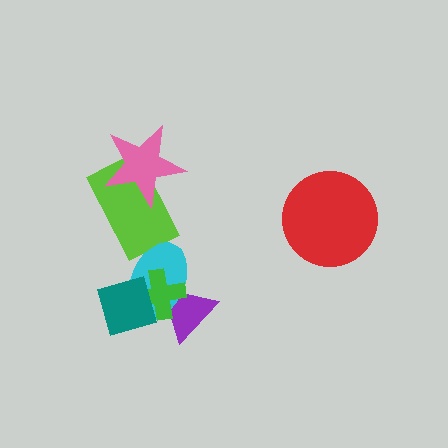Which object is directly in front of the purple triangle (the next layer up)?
The cyan ellipse is directly in front of the purple triangle.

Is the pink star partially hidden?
No, no other shape covers it.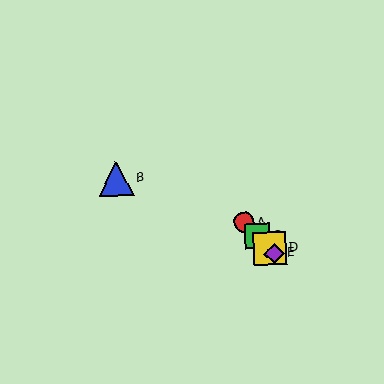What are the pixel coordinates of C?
Object C is at (257, 236).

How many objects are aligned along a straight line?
4 objects (A, C, D, E) are aligned along a straight line.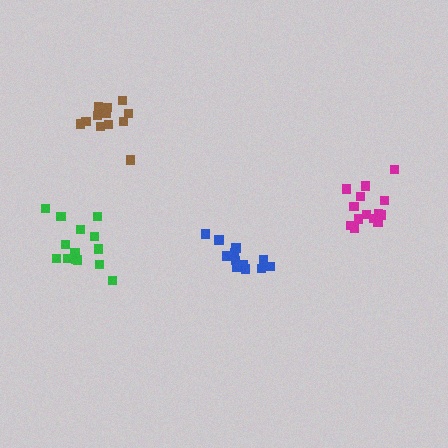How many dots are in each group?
Group 1: 13 dots, Group 2: 14 dots, Group 3: 14 dots, Group 4: 14 dots (55 total).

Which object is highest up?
The brown cluster is topmost.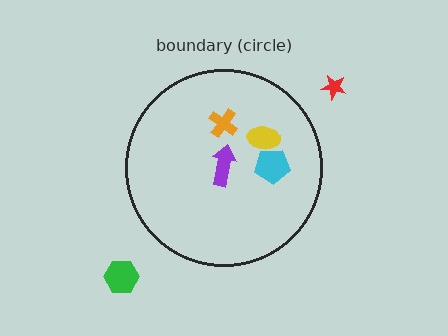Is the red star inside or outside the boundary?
Outside.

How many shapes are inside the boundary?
4 inside, 2 outside.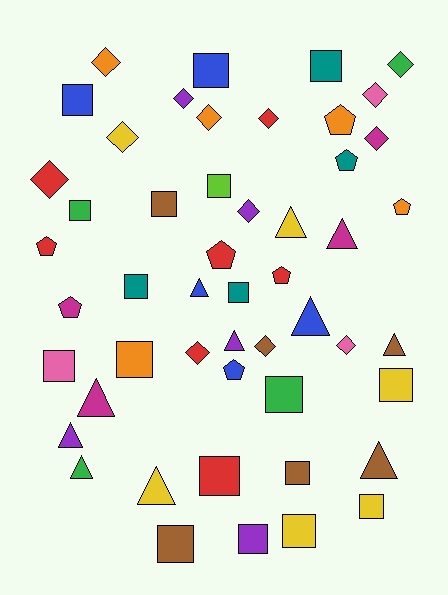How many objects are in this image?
There are 50 objects.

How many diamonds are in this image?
There are 13 diamonds.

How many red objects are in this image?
There are 7 red objects.